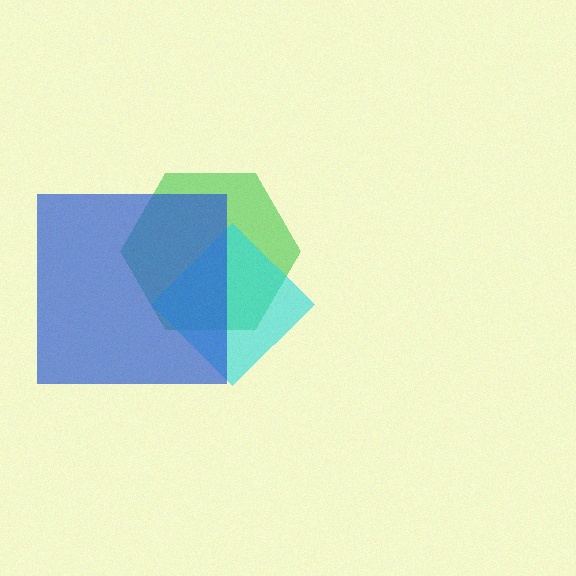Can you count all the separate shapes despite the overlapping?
Yes, there are 3 separate shapes.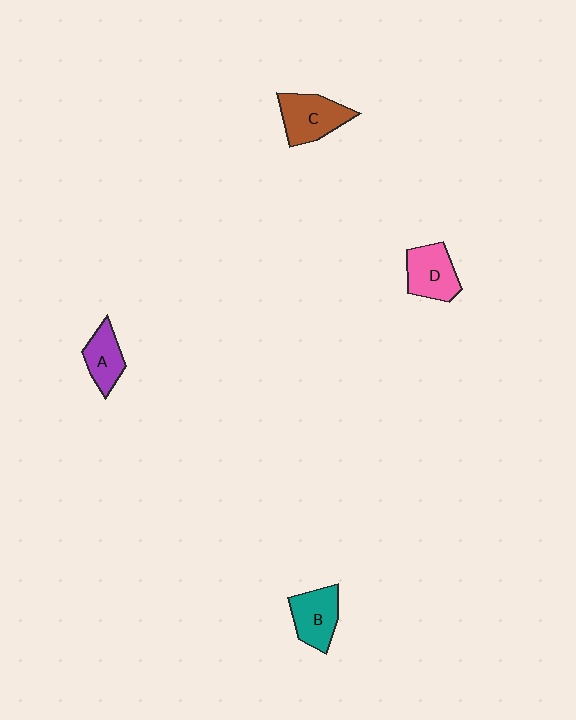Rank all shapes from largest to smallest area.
From largest to smallest: C (brown), D (pink), B (teal), A (purple).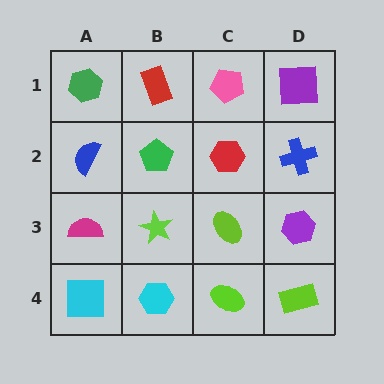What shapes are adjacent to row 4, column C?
A lime ellipse (row 3, column C), a cyan hexagon (row 4, column B), a lime rectangle (row 4, column D).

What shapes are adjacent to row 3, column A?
A blue semicircle (row 2, column A), a cyan square (row 4, column A), a lime star (row 3, column B).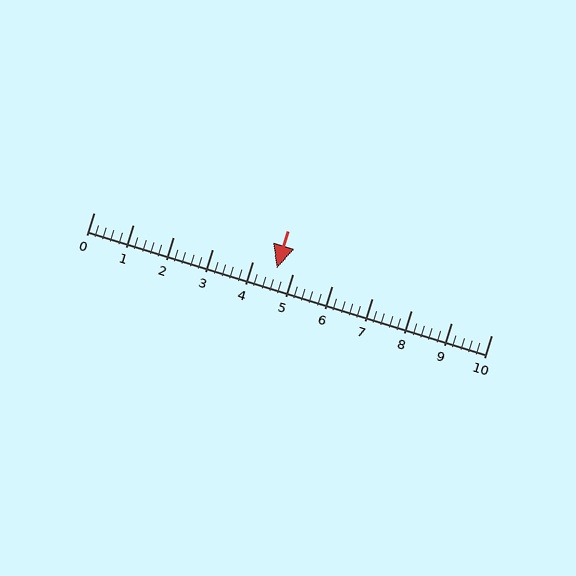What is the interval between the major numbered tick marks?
The major tick marks are spaced 1 units apart.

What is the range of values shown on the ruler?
The ruler shows values from 0 to 10.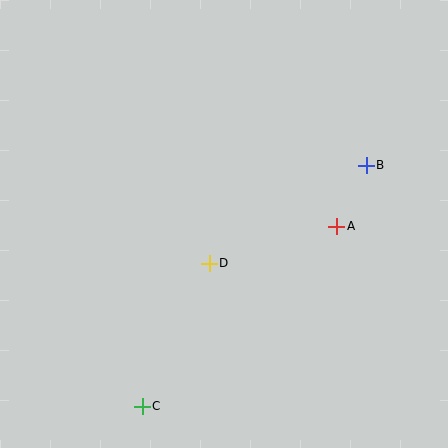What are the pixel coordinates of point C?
Point C is at (142, 406).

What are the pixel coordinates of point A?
Point A is at (337, 226).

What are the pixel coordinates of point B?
Point B is at (366, 165).